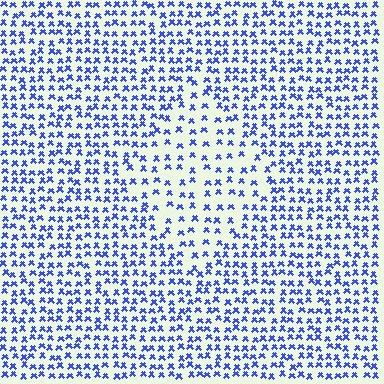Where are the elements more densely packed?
The elements are more densely packed outside the diamond boundary.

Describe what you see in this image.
The image contains small blue elements arranged at two different densities. A diamond-shaped region is visible where the elements are less densely packed than the surrounding area.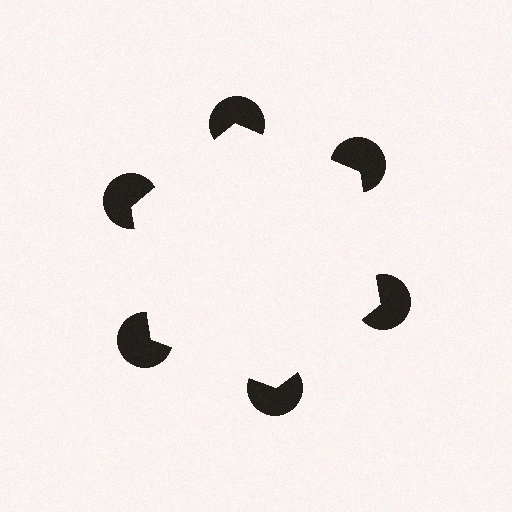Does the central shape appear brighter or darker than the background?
It typically appears slightly brighter than the background, even though no actual brightness change is drawn.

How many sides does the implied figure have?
6 sides.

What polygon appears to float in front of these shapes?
An illusory hexagon — its edges are inferred from the aligned wedge cuts in the pac-man discs, not physically drawn.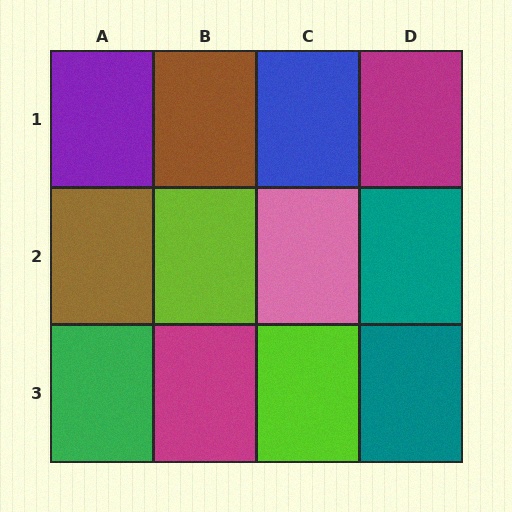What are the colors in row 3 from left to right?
Green, magenta, lime, teal.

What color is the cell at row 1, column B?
Brown.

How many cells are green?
1 cell is green.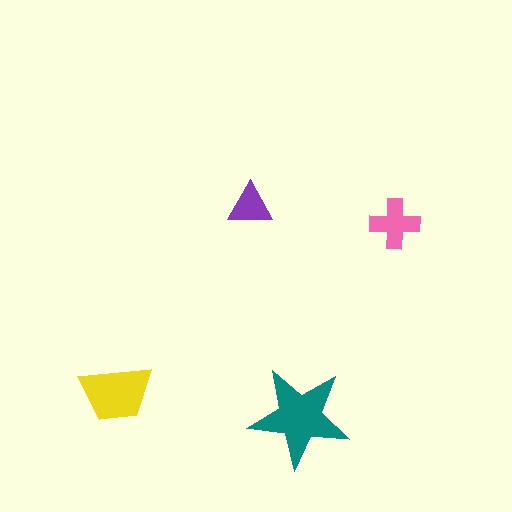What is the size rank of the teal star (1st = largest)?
1st.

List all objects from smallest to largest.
The purple triangle, the pink cross, the yellow trapezoid, the teal star.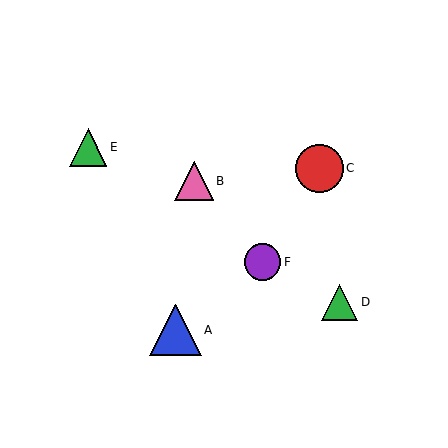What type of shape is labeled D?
Shape D is a green triangle.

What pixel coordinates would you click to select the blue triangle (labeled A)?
Click at (175, 330) to select the blue triangle A.